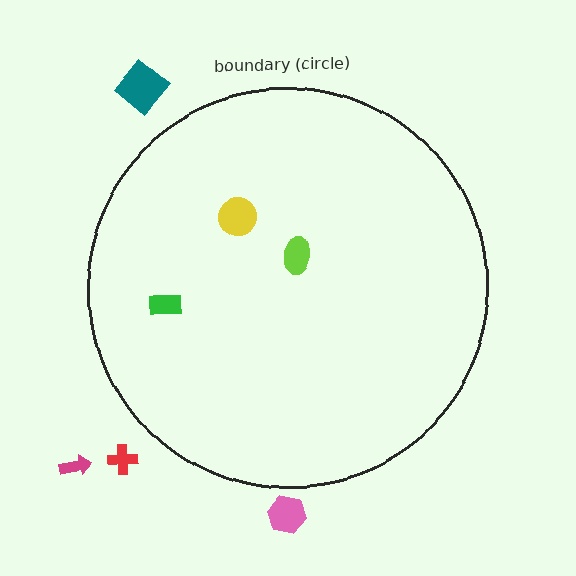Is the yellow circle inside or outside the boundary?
Inside.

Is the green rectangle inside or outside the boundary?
Inside.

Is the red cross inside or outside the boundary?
Outside.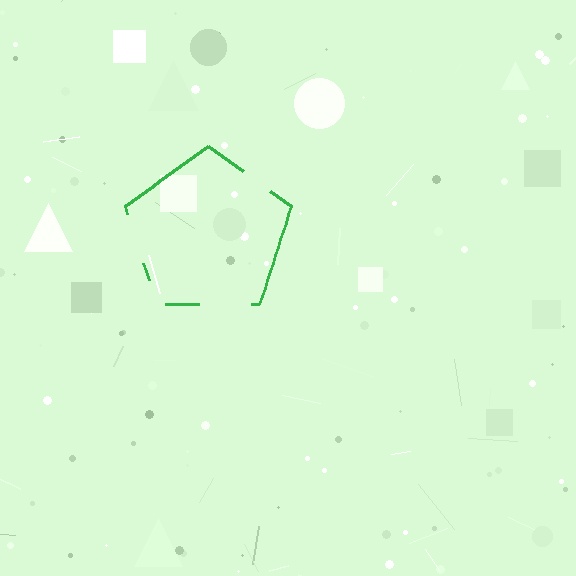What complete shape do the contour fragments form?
The contour fragments form a pentagon.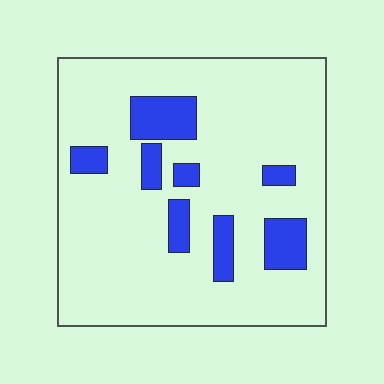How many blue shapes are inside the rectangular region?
8.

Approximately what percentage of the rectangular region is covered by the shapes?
Approximately 15%.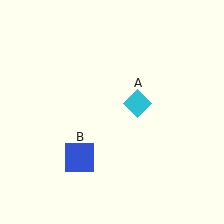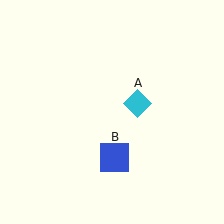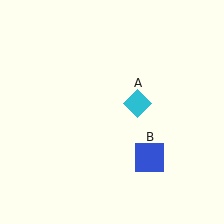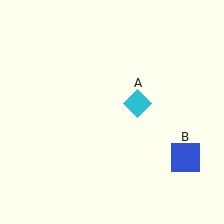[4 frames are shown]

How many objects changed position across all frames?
1 object changed position: blue square (object B).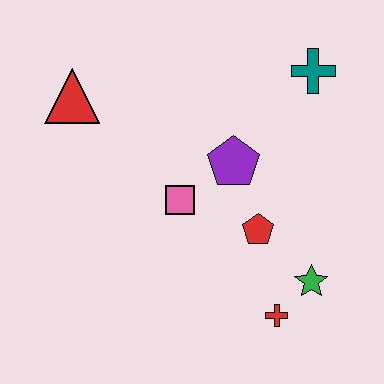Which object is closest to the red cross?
The green star is closest to the red cross.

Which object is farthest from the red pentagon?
The red triangle is farthest from the red pentagon.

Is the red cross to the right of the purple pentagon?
Yes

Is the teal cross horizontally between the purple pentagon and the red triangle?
No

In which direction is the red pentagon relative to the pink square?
The red pentagon is to the right of the pink square.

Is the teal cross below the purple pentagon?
No